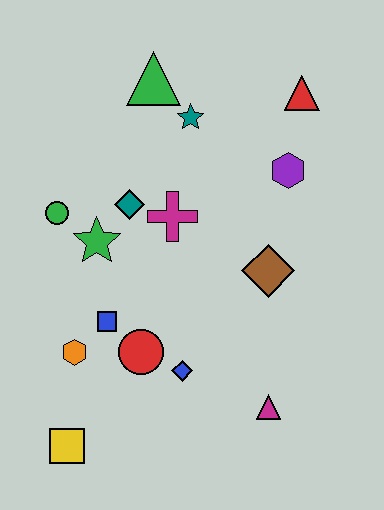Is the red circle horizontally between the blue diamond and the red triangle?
No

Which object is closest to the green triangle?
The teal star is closest to the green triangle.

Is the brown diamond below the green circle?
Yes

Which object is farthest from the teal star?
The yellow square is farthest from the teal star.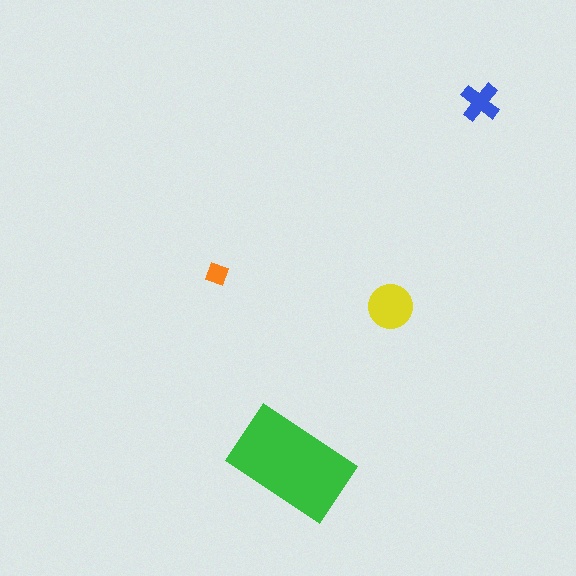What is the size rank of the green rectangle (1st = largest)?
1st.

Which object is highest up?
The blue cross is topmost.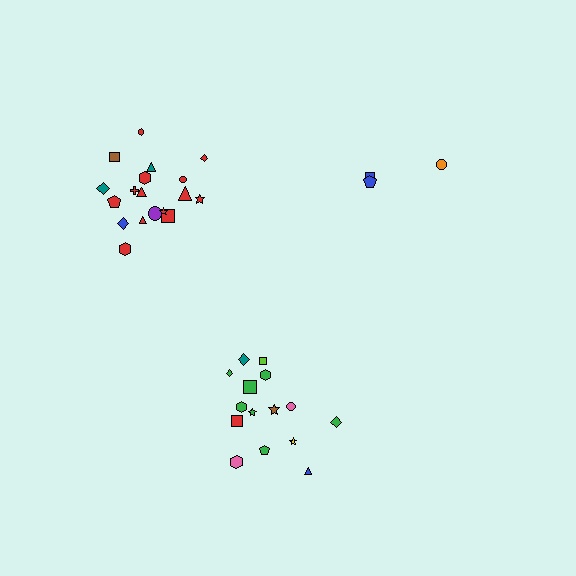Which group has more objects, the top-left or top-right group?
The top-left group.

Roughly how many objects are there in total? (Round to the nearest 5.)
Roughly 35 objects in total.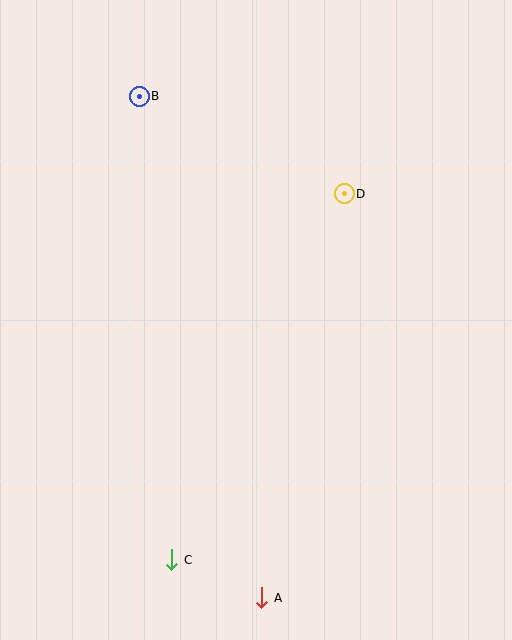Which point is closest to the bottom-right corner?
Point A is closest to the bottom-right corner.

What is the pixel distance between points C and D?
The distance between C and D is 405 pixels.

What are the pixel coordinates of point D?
Point D is at (344, 194).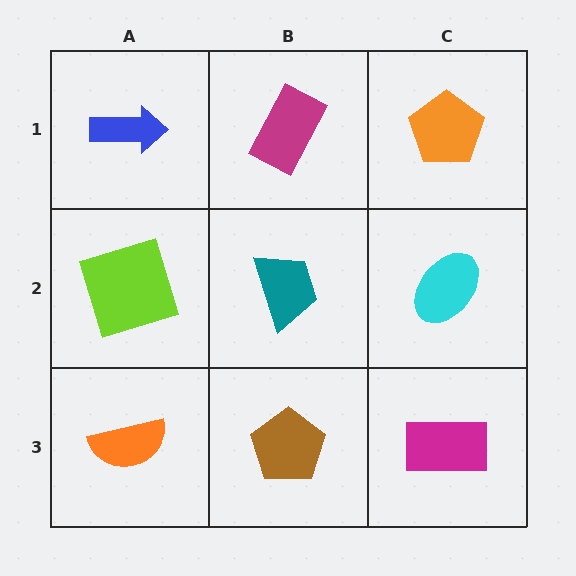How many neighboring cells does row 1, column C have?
2.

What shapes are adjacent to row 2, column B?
A magenta rectangle (row 1, column B), a brown pentagon (row 3, column B), a lime square (row 2, column A), a cyan ellipse (row 2, column C).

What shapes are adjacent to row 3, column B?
A teal trapezoid (row 2, column B), an orange semicircle (row 3, column A), a magenta rectangle (row 3, column C).